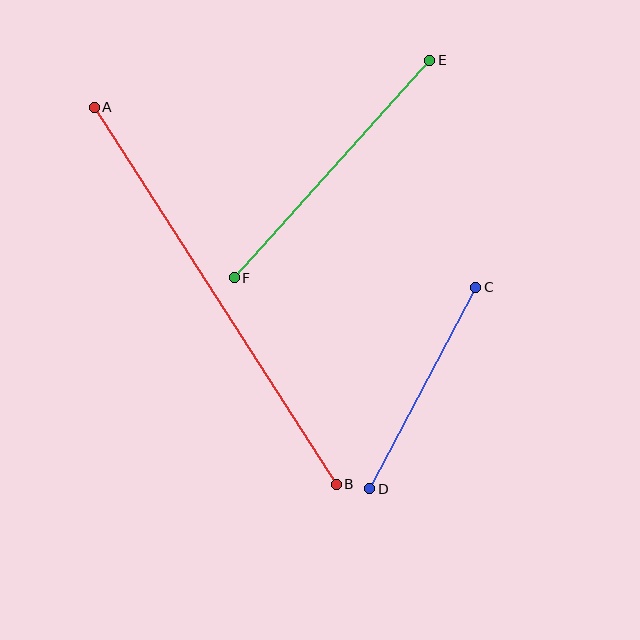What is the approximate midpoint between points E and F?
The midpoint is at approximately (332, 169) pixels.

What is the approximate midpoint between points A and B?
The midpoint is at approximately (215, 296) pixels.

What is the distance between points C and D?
The distance is approximately 228 pixels.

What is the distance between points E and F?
The distance is approximately 292 pixels.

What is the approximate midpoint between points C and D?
The midpoint is at approximately (423, 388) pixels.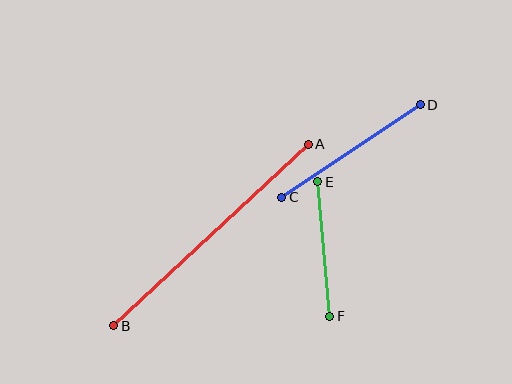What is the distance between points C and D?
The distance is approximately 166 pixels.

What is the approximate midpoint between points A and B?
The midpoint is at approximately (211, 235) pixels.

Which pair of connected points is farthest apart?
Points A and B are farthest apart.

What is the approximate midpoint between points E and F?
The midpoint is at approximately (324, 249) pixels.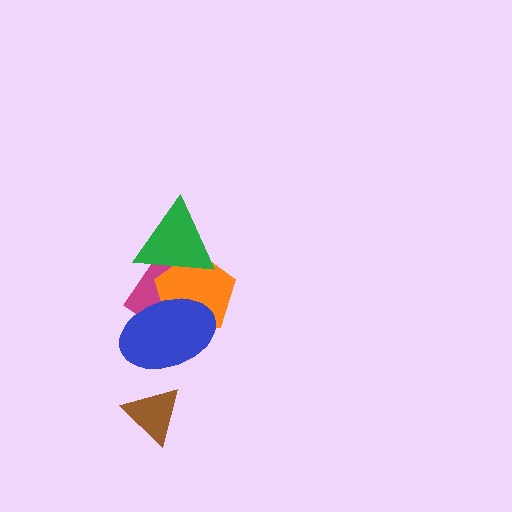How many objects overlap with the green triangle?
2 objects overlap with the green triangle.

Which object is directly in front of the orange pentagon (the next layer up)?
The green triangle is directly in front of the orange pentagon.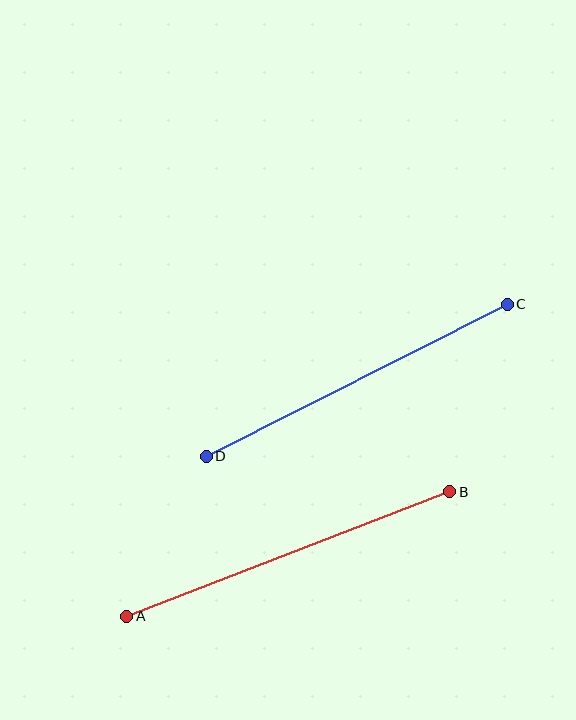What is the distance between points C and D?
The distance is approximately 337 pixels.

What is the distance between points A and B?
The distance is approximately 346 pixels.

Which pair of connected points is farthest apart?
Points A and B are farthest apart.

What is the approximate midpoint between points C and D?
The midpoint is at approximately (357, 380) pixels.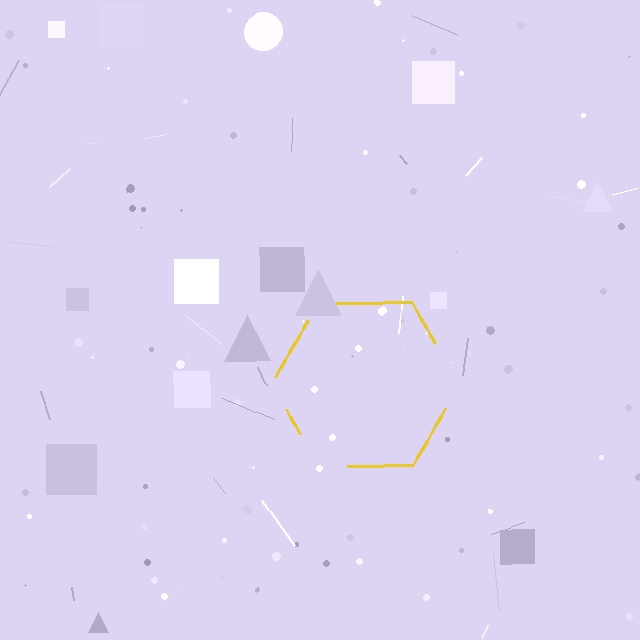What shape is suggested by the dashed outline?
The dashed outline suggests a hexagon.